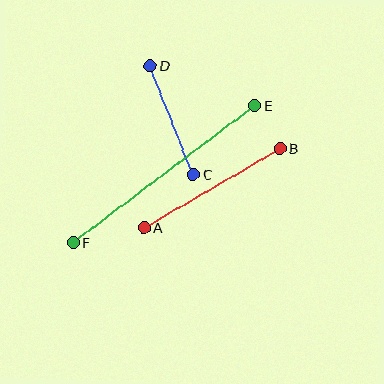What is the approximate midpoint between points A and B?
The midpoint is at approximately (212, 188) pixels.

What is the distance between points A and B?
The distance is approximately 157 pixels.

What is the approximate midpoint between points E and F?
The midpoint is at approximately (164, 174) pixels.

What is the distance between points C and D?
The distance is approximately 117 pixels.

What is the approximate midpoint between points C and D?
The midpoint is at approximately (172, 120) pixels.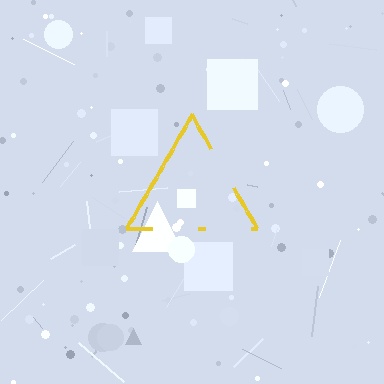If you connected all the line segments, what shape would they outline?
They would outline a triangle.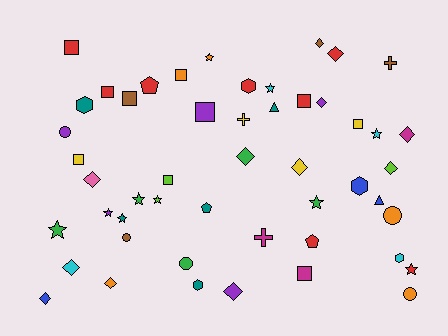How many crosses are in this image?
There are 3 crosses.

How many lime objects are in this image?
There are 3 lime objects.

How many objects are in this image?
There are 50 objects.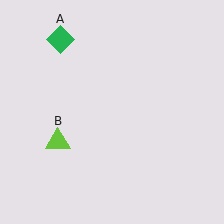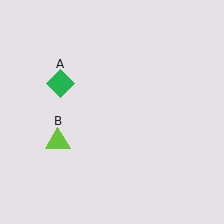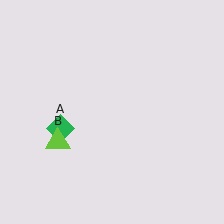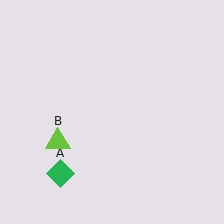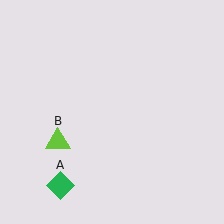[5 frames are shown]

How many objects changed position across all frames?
1 object changed position: green diamond (object A).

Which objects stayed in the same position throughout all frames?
Lime triangle (object B) remained stationary.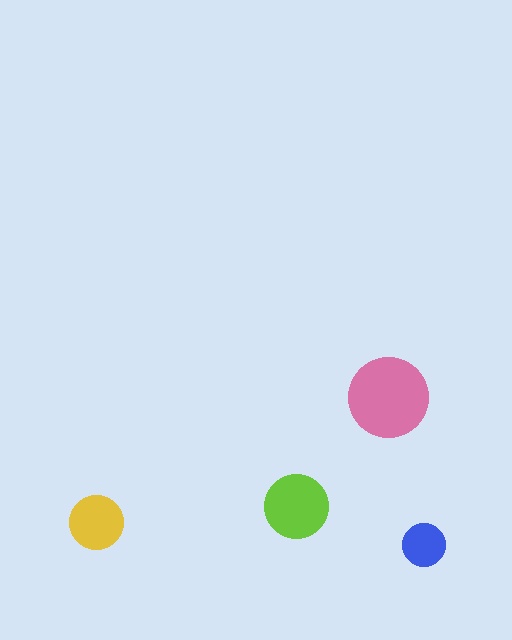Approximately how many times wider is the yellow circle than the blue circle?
About 1.5 times wider.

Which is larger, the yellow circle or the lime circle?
The lime one.